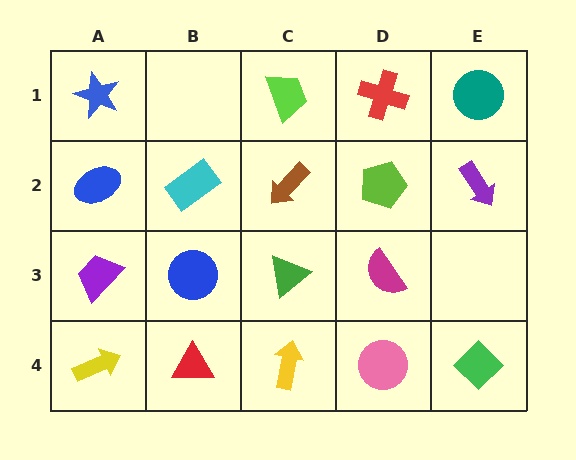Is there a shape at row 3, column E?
No, that cell is empty.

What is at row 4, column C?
A yellow arrow.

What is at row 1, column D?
A red cross.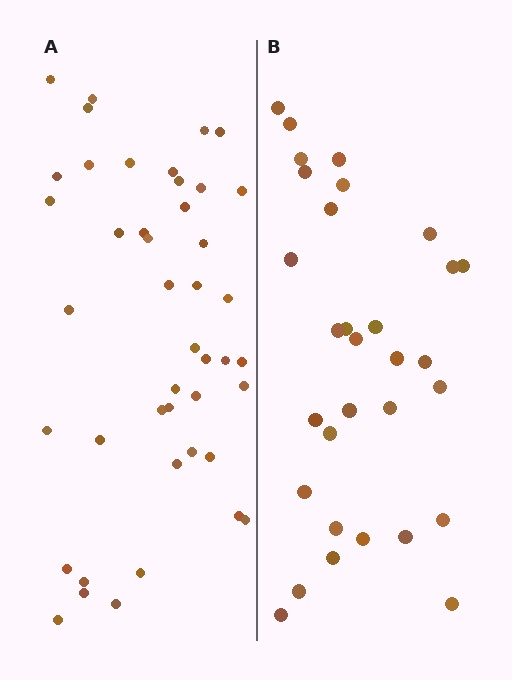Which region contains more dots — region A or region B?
Region A (the left region) has more dots.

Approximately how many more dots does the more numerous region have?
Region A has approximately 15 more dots than region B.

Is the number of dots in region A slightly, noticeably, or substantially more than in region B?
Region A has noticeably more, but not dramatically so. The ratio is roughly 1.4 to 1.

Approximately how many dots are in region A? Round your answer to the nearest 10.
About 40 dots. (The exact count is 44, which rounds to 40.)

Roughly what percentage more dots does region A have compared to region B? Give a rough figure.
About 40% more.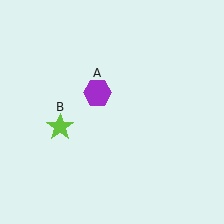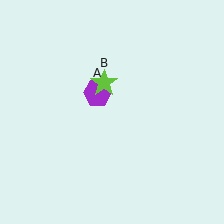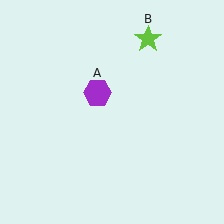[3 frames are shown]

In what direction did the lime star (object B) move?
The lime star (object B) moved up and to the right.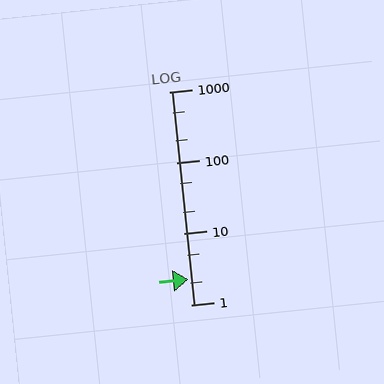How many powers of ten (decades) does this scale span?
The scale spans 3 decades, from 1 to 1000.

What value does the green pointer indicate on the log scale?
The pointer indicates approximately 2.3.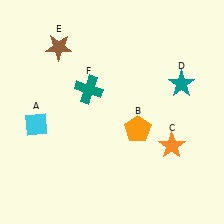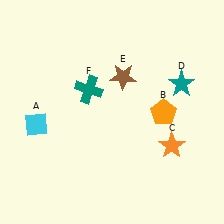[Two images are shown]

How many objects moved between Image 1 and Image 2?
2 objects moved between the two images.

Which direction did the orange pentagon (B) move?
The orange pentagon (B) moved right.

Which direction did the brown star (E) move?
The brown star (E) moved right.